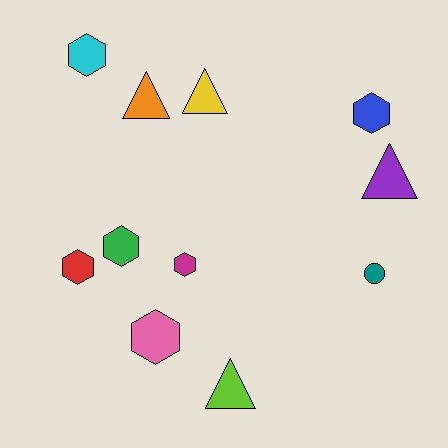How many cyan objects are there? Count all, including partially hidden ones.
There is 1 cyan object.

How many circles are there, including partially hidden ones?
There is 1 circle.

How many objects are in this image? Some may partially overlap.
There are 11 objects.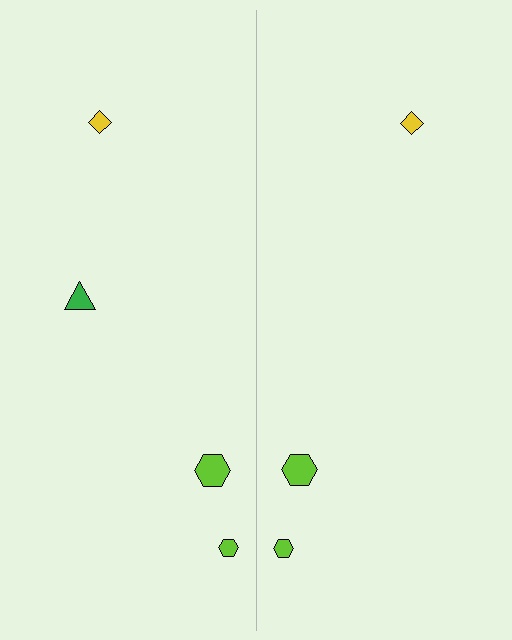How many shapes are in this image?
There are 7 shapes in this image.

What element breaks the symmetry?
A green triangle is missing from the right side.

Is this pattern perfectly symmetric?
No, the pattern is not perfectly symmetric. A green triangle is missing from the right side.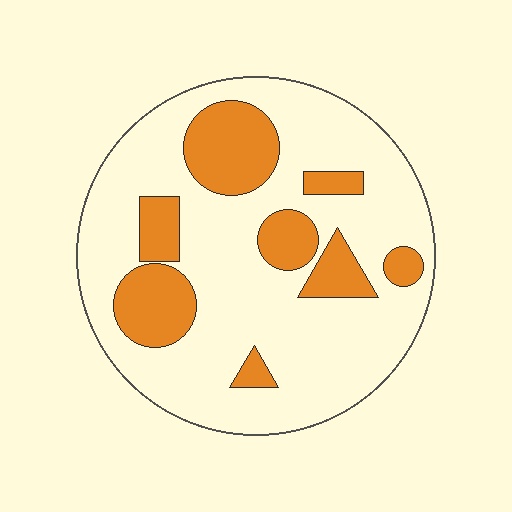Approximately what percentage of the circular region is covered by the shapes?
Approximately 25%.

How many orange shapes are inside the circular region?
8.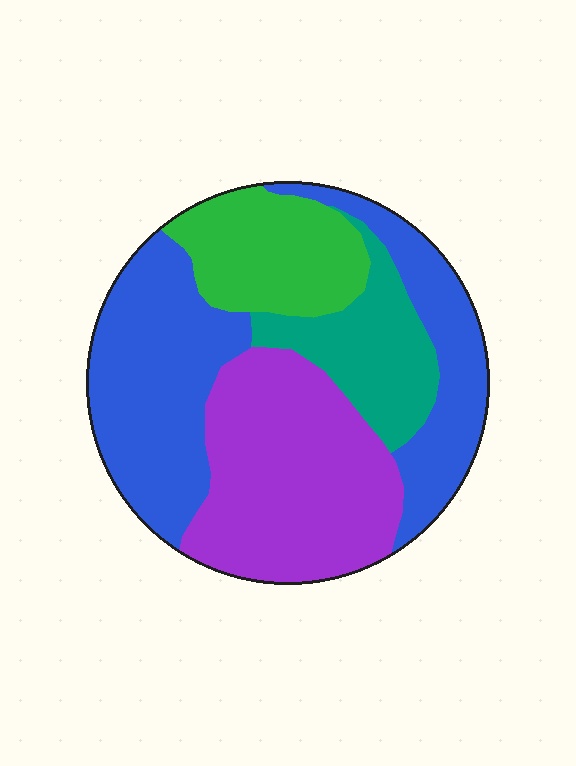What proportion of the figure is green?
Green covers roughly 15% of the figure.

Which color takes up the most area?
Blue, at roughly 40%.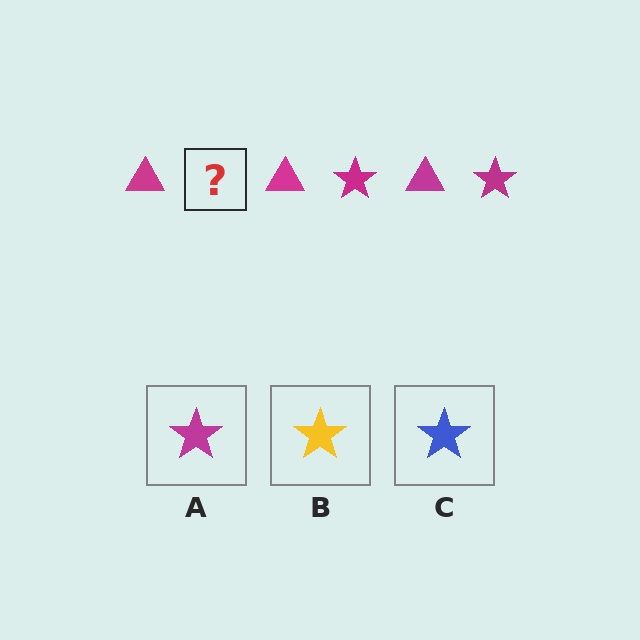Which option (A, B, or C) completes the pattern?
A.